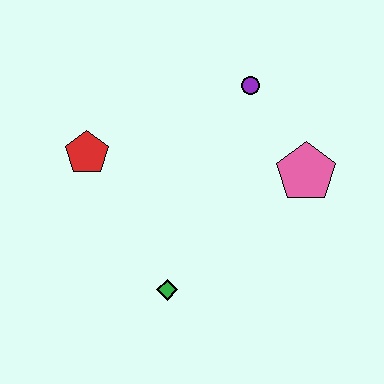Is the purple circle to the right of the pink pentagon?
No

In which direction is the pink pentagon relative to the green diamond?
The pink pentagon is to the right of the green diamond.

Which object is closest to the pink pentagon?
The purple circle is closest to the pink pentagon.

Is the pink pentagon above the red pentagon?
No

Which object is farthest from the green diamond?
The purple circle is farthest from the green diamond.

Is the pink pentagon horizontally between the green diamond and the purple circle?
No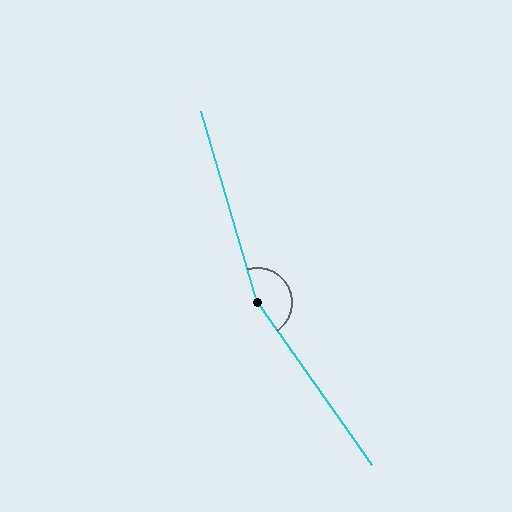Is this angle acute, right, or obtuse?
It is obtuse.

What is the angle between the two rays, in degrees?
Approximately 161 degrees.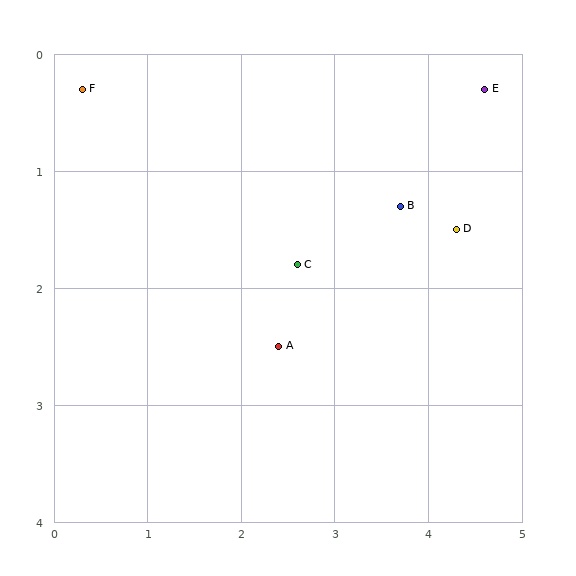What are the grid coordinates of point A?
Point A is at approximately (2.4, 2.5).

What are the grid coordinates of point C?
Point C is at approximately (2.6, 1.8).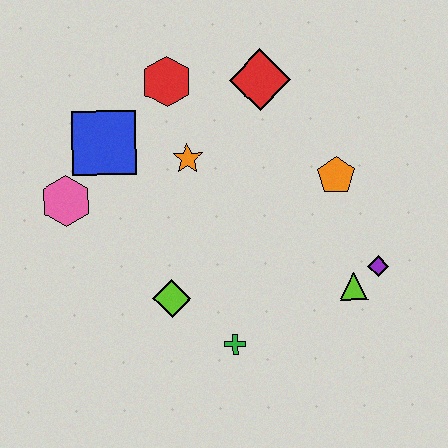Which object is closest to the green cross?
The lime diamond is closest to the green cross.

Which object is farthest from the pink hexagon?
The purple diamond is farthest from the pink hexagon.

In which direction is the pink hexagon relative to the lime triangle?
The pink hexagon is to the left of the lime triangle.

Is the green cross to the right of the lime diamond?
Yes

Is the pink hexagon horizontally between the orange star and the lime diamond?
No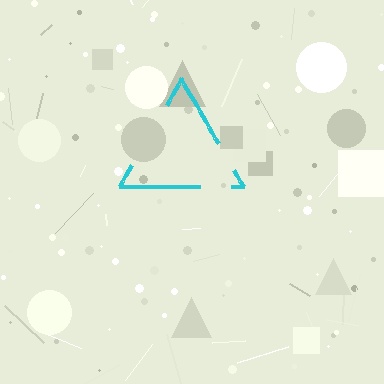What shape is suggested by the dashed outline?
The dashed outline suggests a triangle.